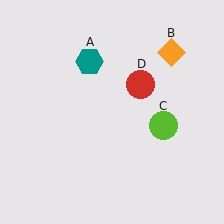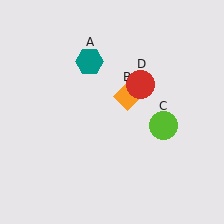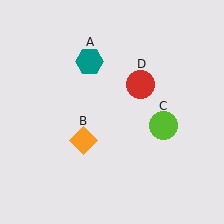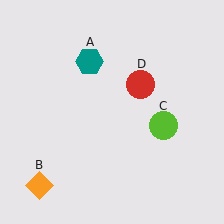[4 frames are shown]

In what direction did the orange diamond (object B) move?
The orange diamond (object B) moved down and to the left.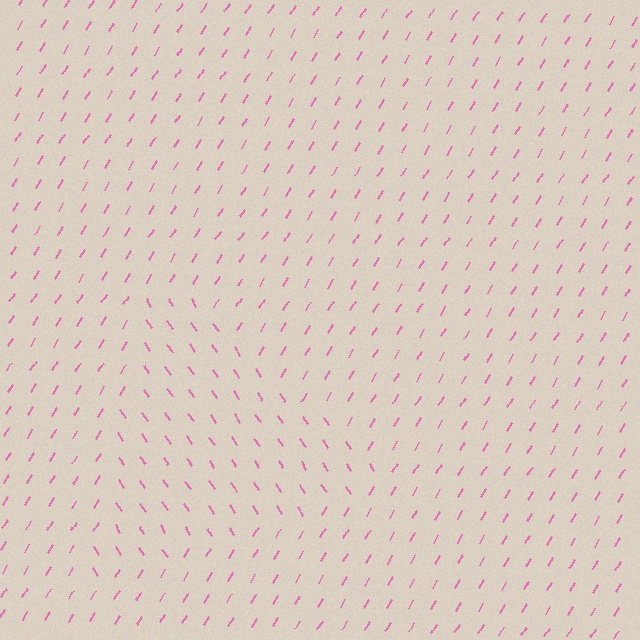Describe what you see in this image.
The image is filled with small pink line segments. A triangle region in the image has lines oriented differently from the surrounding lines, creating a visible texture boundary.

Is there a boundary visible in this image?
Yes, there is a texture boundary formed by a change in line orientation.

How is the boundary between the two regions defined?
The boundary is defined purely by a change in line orientation (approximately 66 degrees difference). All lines are the same color and thickness.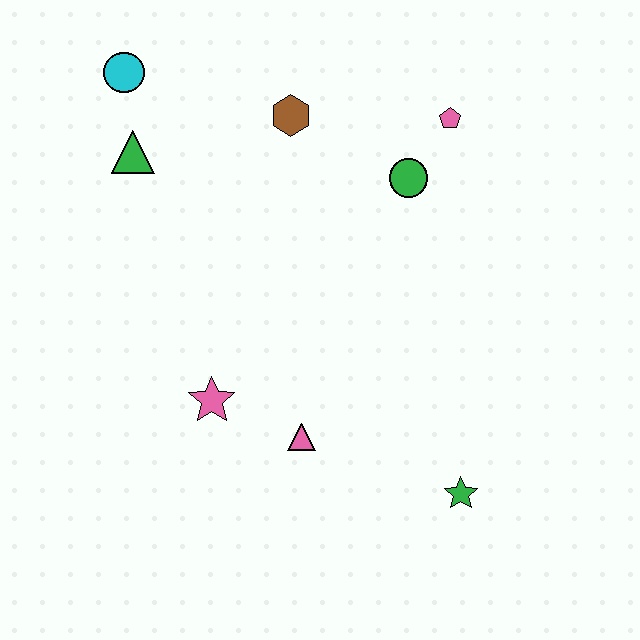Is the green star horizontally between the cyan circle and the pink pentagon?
No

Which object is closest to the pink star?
The pink triangle is closest to the pink star.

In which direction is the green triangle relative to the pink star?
The green triangle is above the pink star.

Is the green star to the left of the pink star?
No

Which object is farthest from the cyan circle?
The green star is farthest from the cyan circle.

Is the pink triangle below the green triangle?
Yes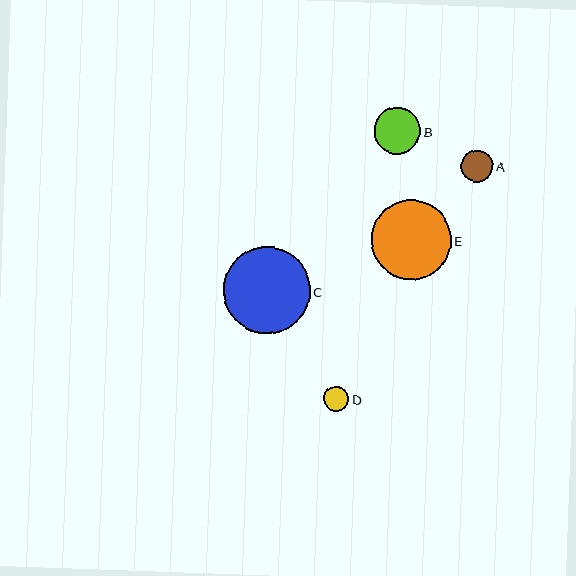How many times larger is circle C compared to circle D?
Circle C is approximately 3.5 times the size of circle D.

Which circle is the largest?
Circle C is the largest with a size of approximately 87 pixels.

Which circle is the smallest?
Circle D is the smallest with a size of approximately 25 pixels.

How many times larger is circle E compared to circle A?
Circle E is approximately 2.4 times the size of circle A.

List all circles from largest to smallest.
From largest to smallest: C, E, B, A, D.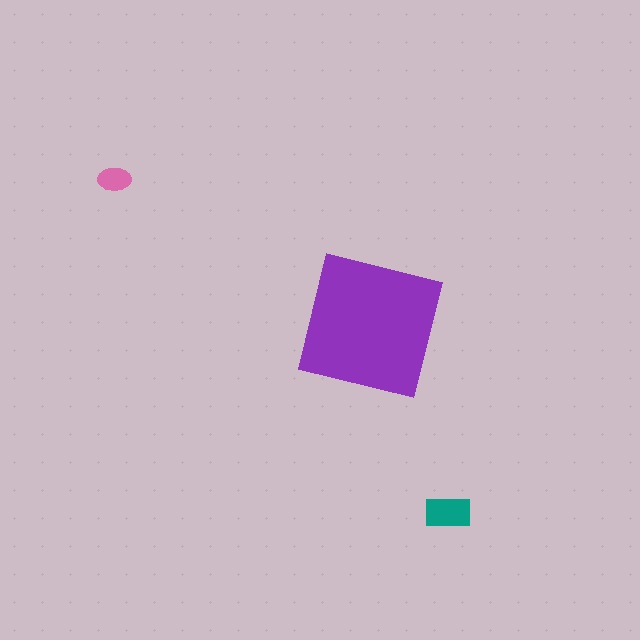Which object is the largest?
The purple square.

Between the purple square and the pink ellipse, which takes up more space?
The purple square.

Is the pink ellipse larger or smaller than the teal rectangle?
Smaller.